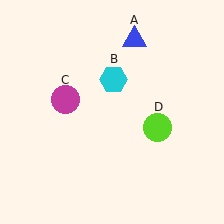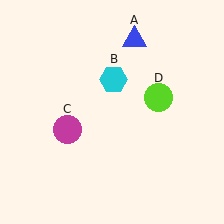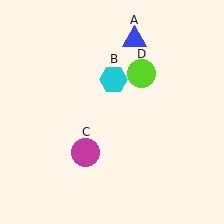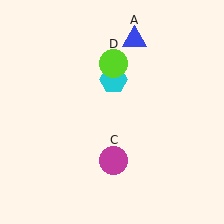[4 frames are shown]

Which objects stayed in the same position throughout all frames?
Blue triangle (object A) and cyan hexagon (object B) remained stationary.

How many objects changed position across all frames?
2 objects changed position: magenta circle (object C), lime circle (object D).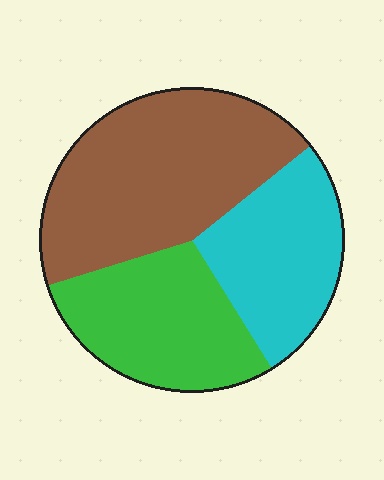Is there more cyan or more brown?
Brown.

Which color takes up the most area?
Brown, at roughly 45%.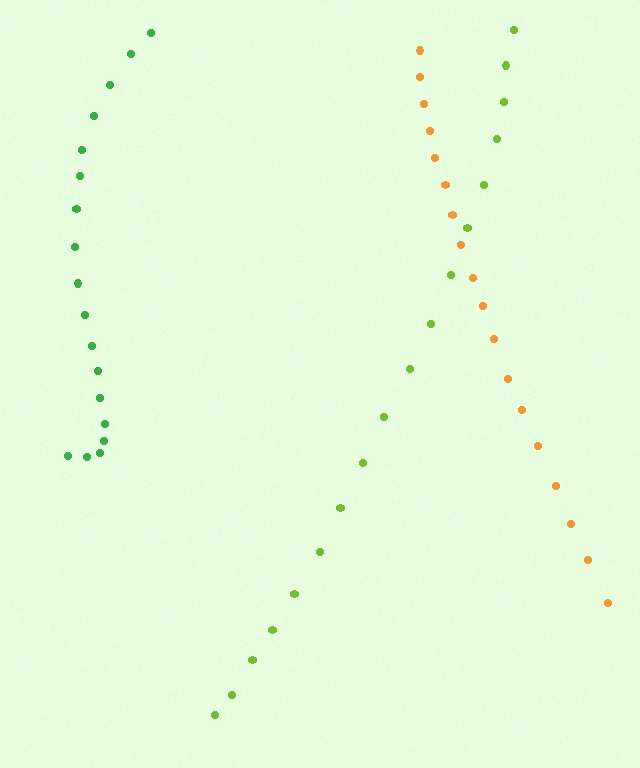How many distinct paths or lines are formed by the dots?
There are 3 distinct paths.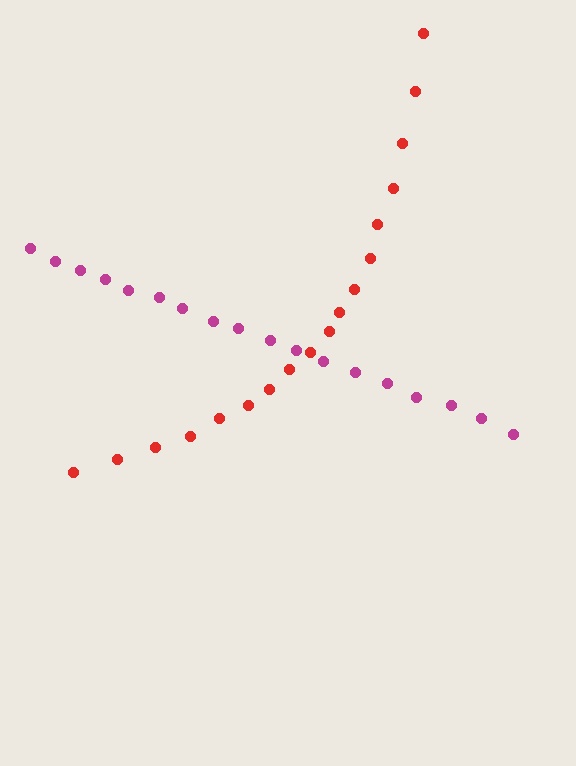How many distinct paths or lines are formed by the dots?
There are 2 distinct paths.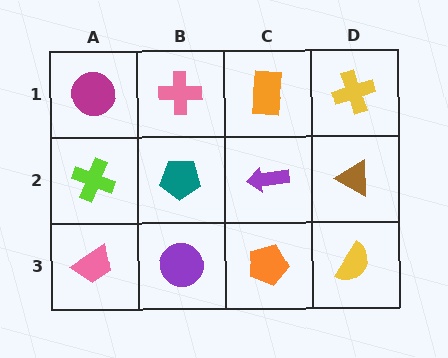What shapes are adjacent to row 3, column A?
A lime cross (row 2, column A), a purple circle (row 3, column B).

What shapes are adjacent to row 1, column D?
A brown triangle (row 2, column D), an orange rectangle (row 1, column C).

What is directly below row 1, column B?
A teal pentagon.